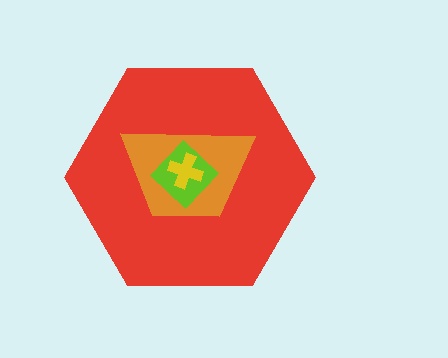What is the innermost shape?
The yellow cross.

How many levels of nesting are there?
4.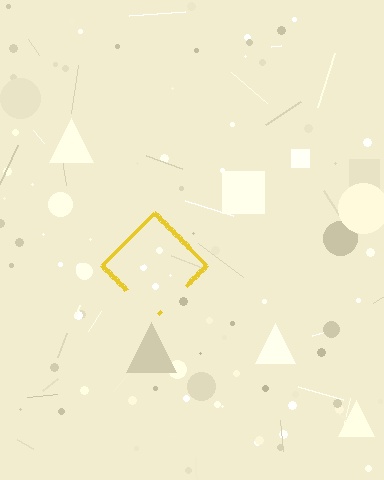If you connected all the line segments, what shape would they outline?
They would outline a diamond.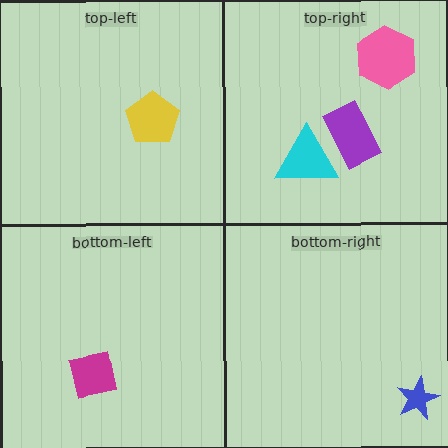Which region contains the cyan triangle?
The top-right region.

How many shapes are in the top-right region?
3.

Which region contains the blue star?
The bottom-right region.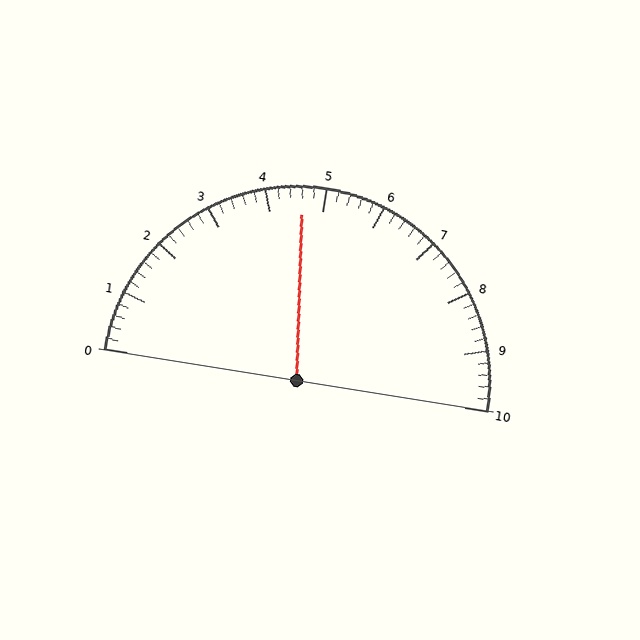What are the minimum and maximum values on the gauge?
The gauge ranges from 0 to 10.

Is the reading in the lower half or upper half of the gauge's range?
The reading is in the lower half of the range (0 to 10).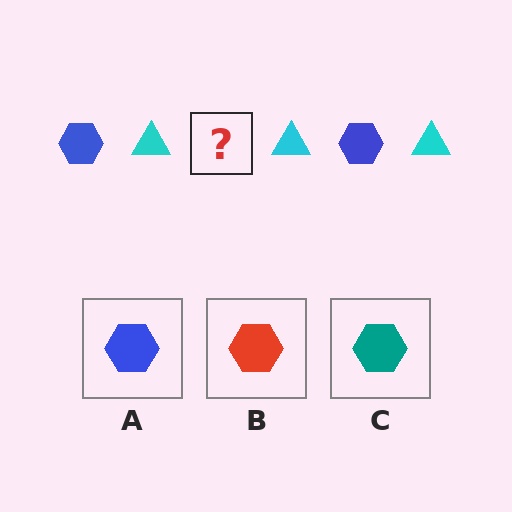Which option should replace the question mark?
Option A.